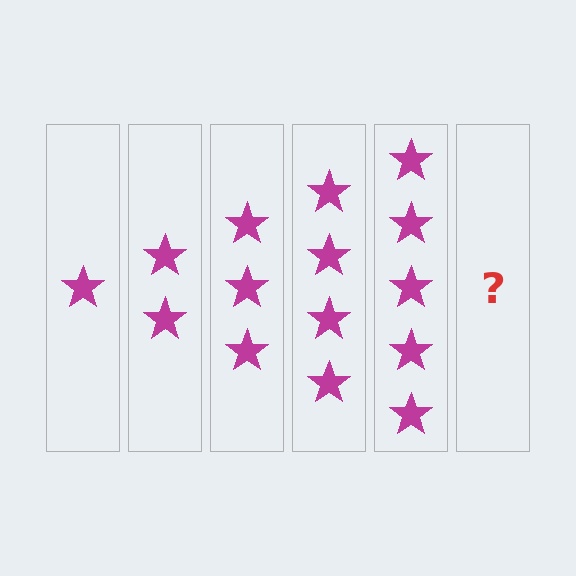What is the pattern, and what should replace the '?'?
The pattern is that each step adds one more star. The '?' should be 6 stars.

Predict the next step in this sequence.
The next step is 6 stars.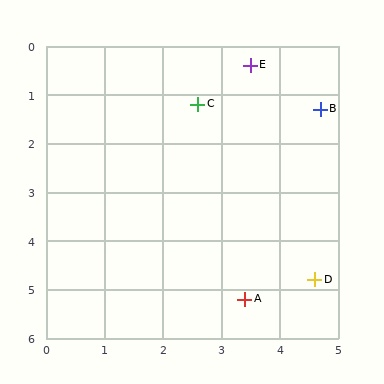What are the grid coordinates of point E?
Point E is at approximately (3.5, 0.4).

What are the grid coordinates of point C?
Point C is at approximately (2.6, 1.2).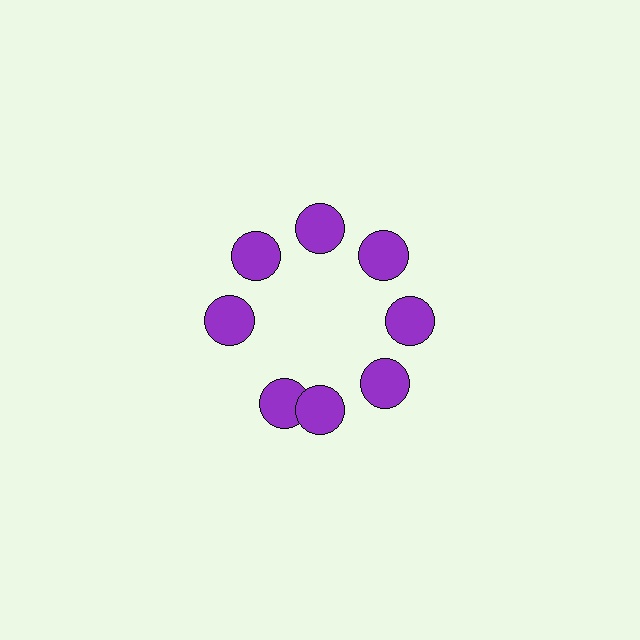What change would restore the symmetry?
The symmetry would be restored by rotating it back into even spacing with its neighbors so that all 8 circles sit at equal angles and equal distance from the center.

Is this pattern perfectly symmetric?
No. The 8 purple circles are arranged in a ring, but one element near the 8 o'clock position is rotated out of alignment along the ring, breaking the 8-fold rotational symmetry.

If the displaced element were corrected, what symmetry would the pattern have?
It would have 8-fold rotational symmetry — the pattern would map onto itself every 45 degrees.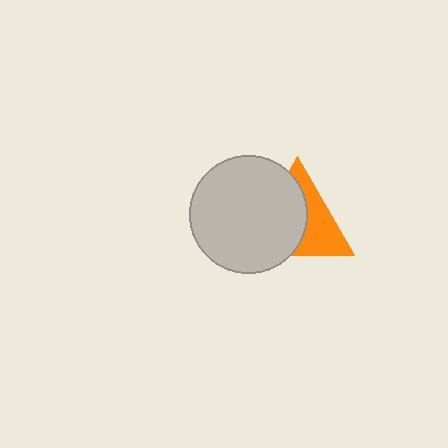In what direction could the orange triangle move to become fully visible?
The orange triangle could move right. That would shift it out from behind the light gray circle entirely.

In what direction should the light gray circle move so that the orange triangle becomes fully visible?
The light gray circle should move left. That is the shortest direction to clear the overlap and leave the orange triangle fully visible.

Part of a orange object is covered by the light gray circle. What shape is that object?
It is a triangle.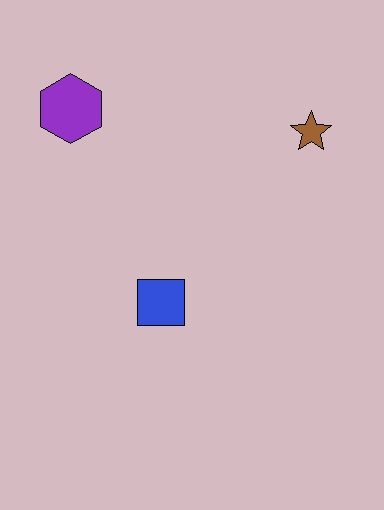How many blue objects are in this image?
There is 1 blue object.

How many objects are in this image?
There are 3 objects.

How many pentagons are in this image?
There are no pentagons.